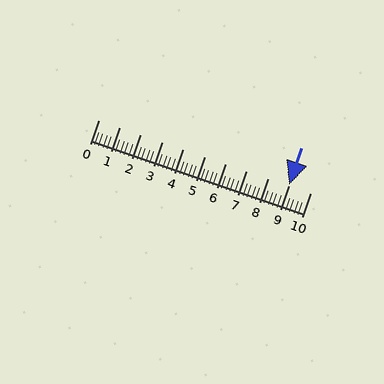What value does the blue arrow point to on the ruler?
The blue arrow points to approximately 9.0.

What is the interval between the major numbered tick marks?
The major tick marks are spaced 1 units apart.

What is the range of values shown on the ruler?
The ruler shows values from 0 to 10.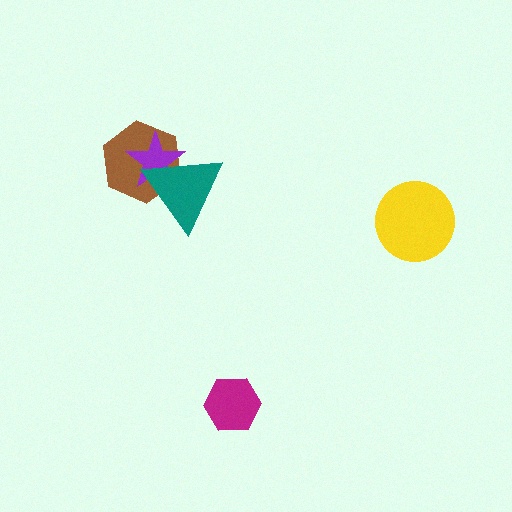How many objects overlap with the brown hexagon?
2 objects overlap with the brown hexagon.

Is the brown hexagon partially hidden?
Yes, it is partially covered by another shape.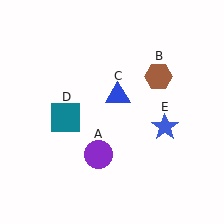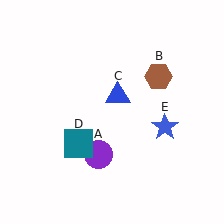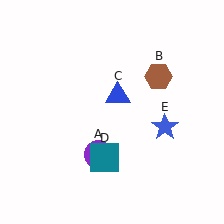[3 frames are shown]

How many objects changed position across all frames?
1 object changed position: teal square (object D).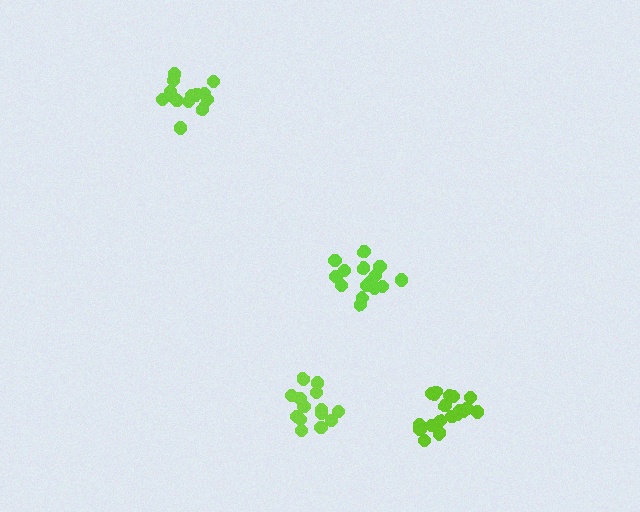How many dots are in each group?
Group 1: 15 dots, Group 2: 15 dots, Group 3: 15 dots, Group 4: 19 dots (64 total).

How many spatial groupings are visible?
There are 4 spatial groupings.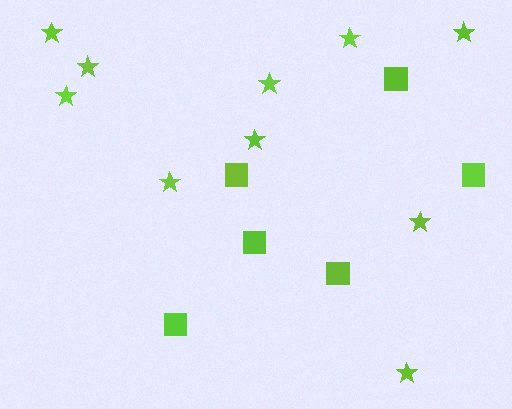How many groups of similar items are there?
There are 2 groups: one group of squares (6) and one group of stars (10).